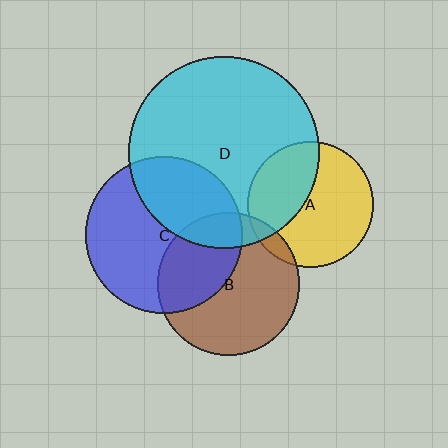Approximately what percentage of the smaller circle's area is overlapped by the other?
Approximately 15%.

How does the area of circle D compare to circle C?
Approximately 1.5 times.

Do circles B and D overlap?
Yes.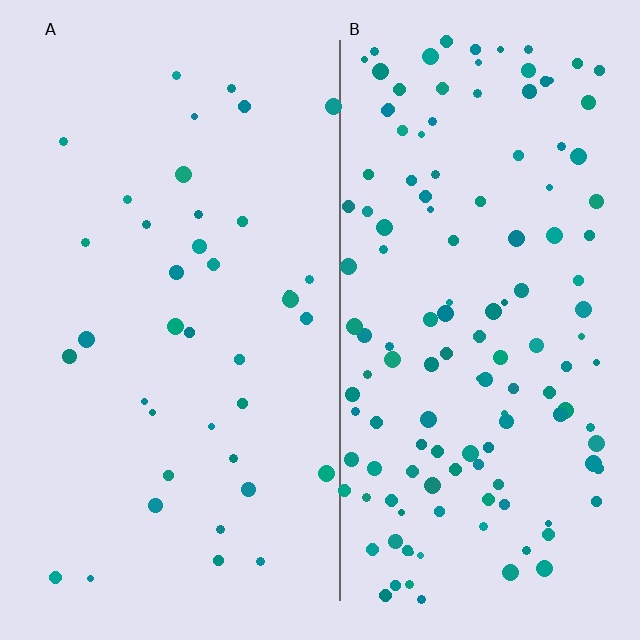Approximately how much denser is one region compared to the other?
Approximately 3.5× — region B over region A.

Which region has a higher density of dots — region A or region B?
B (the right).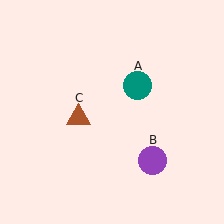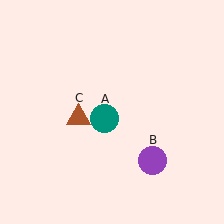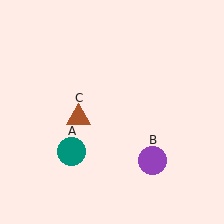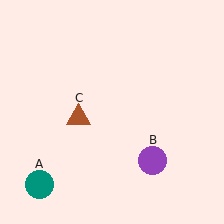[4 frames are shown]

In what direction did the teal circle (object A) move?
The teal circle (object A) moved down and to the left.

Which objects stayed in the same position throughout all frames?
Purple circle (object B) and brown triangle (object C) remained stationary.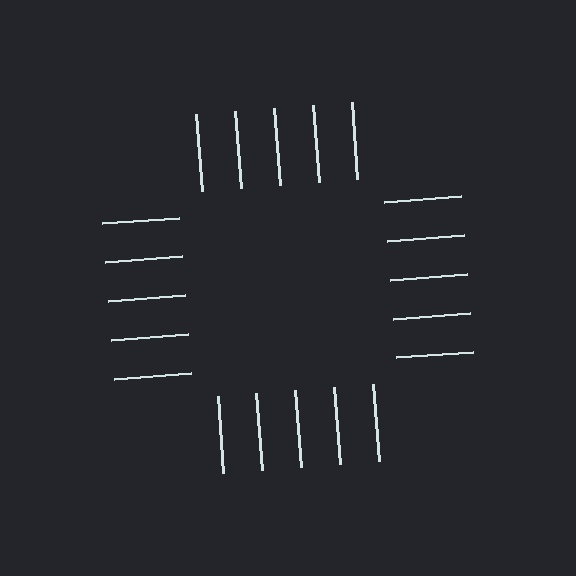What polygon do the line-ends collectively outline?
An illusory square — the line segments terminate on its edges but no continuous stroke is drawn.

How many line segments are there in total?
20 — 5 along each of the 4 edges.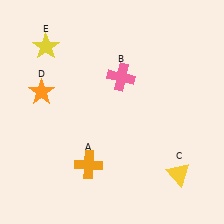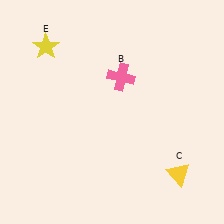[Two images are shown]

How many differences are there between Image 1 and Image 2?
There are 2 differences between the two images.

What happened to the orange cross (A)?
The orange cross (A) was removed in Image 2. It was in the bottom-left area of Image 1.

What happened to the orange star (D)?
The orange star (D) was removed in Image 2. It was in the top-left area of Image 1.